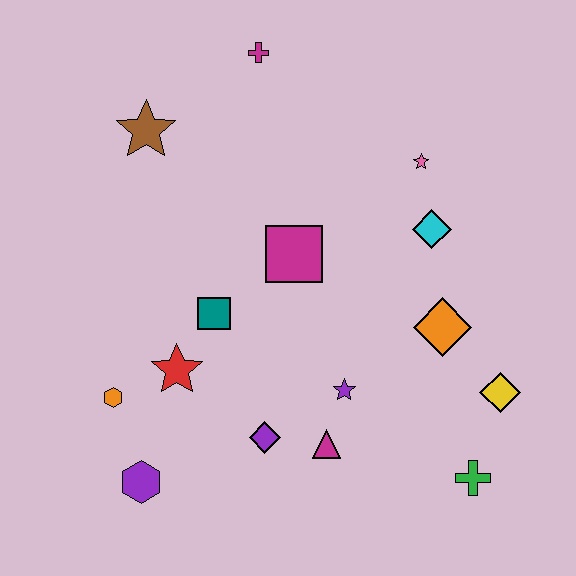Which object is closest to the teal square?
The red star is closest to the teal square.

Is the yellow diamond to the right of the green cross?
Yes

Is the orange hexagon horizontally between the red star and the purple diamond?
No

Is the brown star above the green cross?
Yes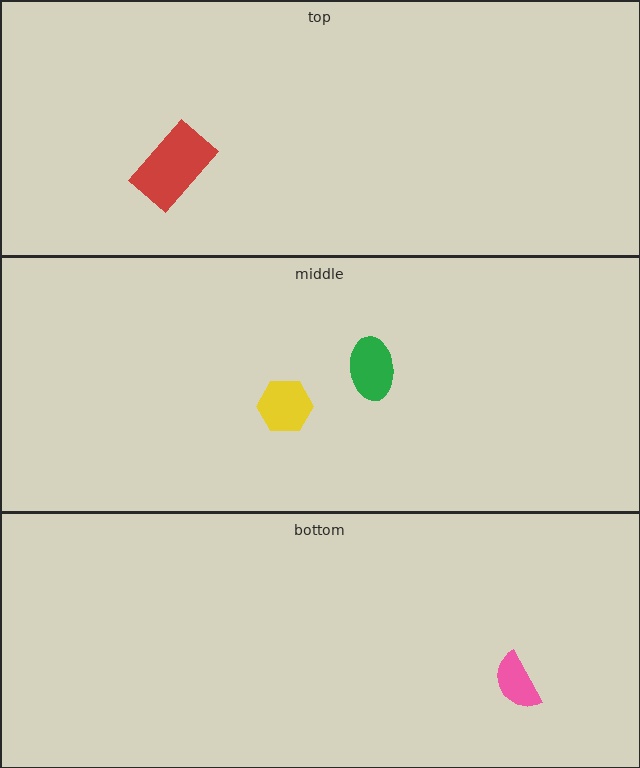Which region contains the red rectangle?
The top region.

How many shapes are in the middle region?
2.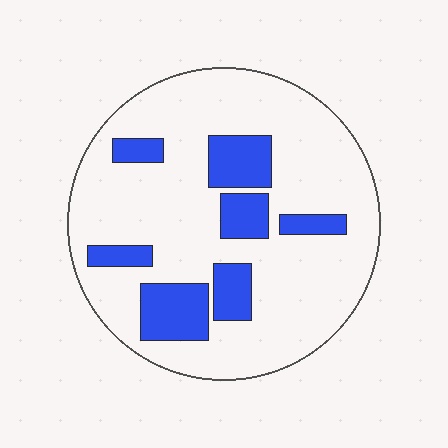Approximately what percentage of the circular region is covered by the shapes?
Approximately 20%.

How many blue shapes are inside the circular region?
7.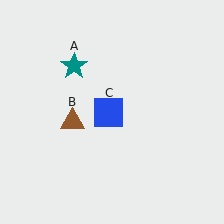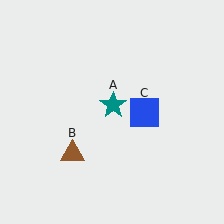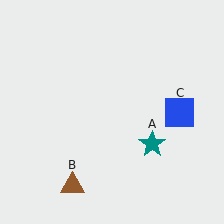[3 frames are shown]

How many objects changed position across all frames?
3 objects changed position: teal star (object A), brown triangle (object B), blue square (object C).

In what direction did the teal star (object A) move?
The teal star (object A) moved down and to the right.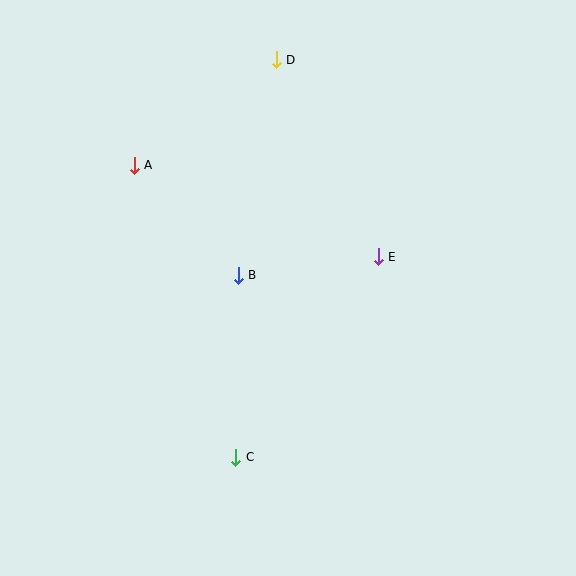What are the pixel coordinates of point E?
Point E is at (378, 257).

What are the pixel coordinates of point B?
Point B is at (238, 275).